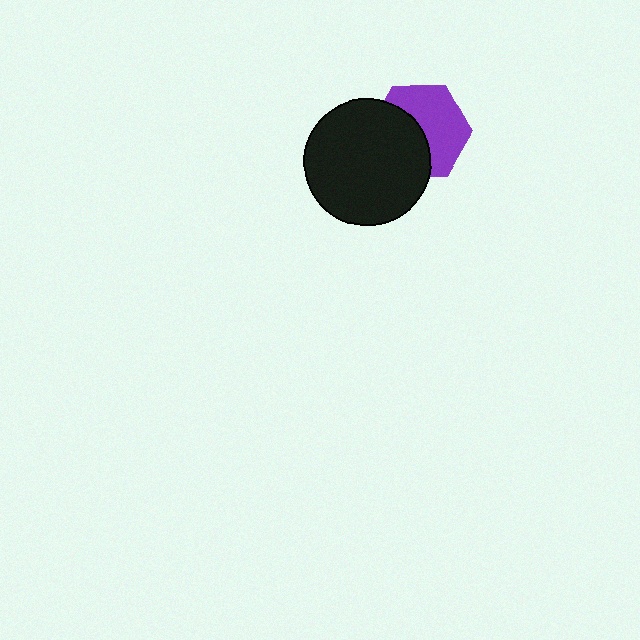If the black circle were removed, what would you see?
You would see the complete purple hexagon.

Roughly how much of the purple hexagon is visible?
About half of it is visible (roughly 55%).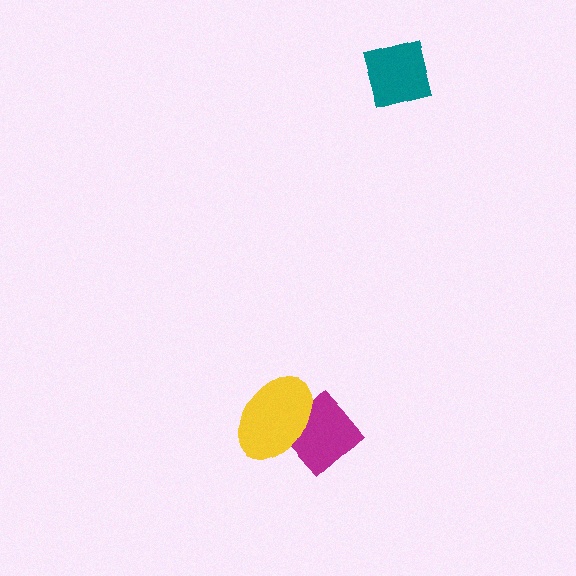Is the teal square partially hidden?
No, no other shape covers it.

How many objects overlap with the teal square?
0 objects overlap with the teal square.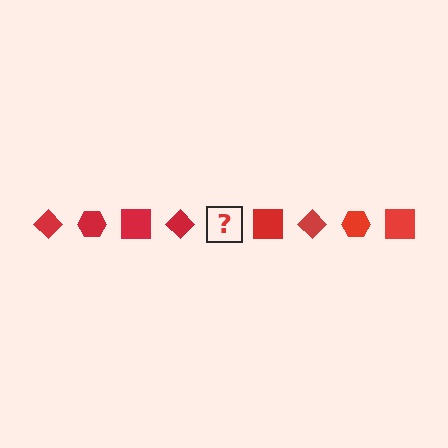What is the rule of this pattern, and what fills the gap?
The rule is that the pattern cycles through diamond, hexagon, square shapes in red. The gap should be filled with a red hexagon.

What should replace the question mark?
The question mark should be replaced with a red hexagon.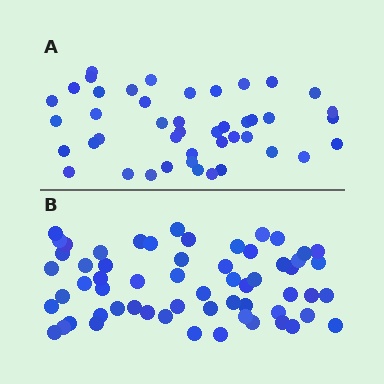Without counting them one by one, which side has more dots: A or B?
Region B (the bottom region) has more dots.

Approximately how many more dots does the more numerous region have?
Region B has approximately 15 more dots than region A.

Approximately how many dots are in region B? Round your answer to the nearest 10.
About 60 dots.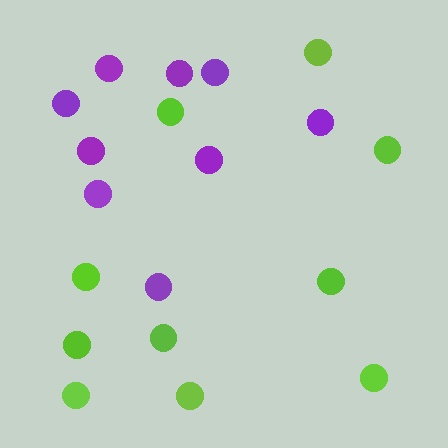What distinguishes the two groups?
There are 2 groups: one group of purple circles (9) and one group of lime circles (10).